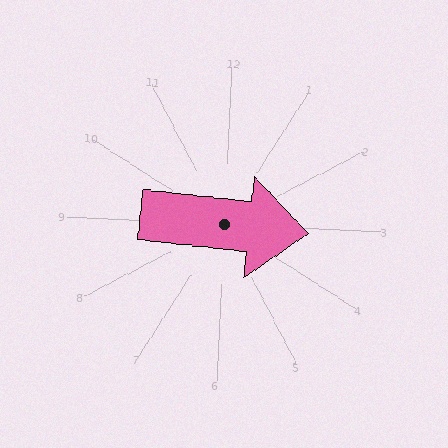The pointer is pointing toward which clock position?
Roughly 3 o'clock.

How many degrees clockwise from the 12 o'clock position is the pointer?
Approximately 94 degrees.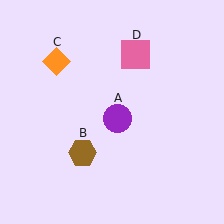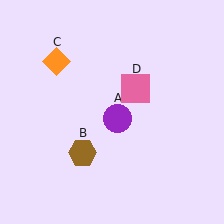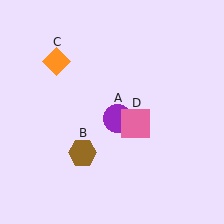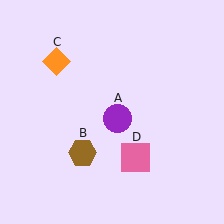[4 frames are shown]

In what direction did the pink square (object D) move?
The pink square (object D) moved down.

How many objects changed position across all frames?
1 object changed position: pink square (object D).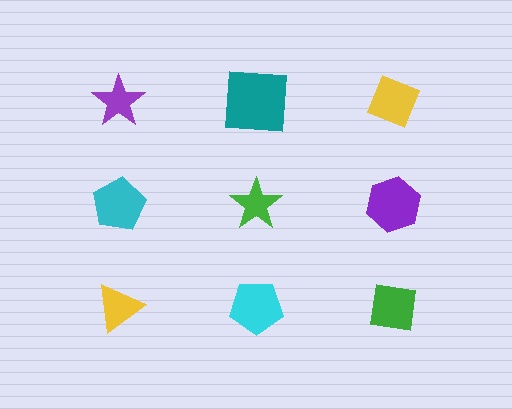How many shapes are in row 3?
3 shapes.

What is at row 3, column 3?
A green square.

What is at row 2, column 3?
A purple hexagon.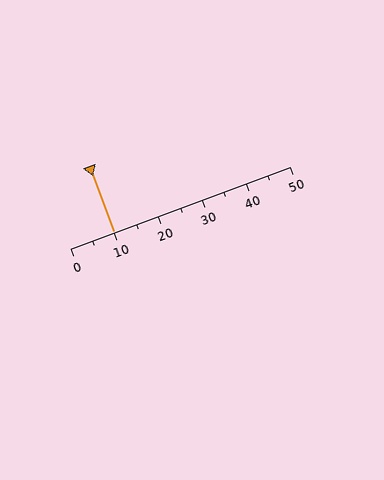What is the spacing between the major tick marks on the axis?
The major ticks are spaced 10 apart.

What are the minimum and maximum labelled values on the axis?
The axis runs from 0 to 50.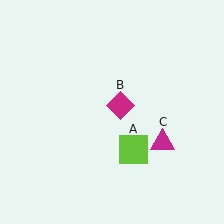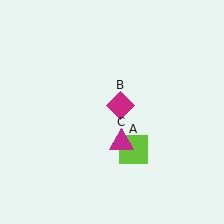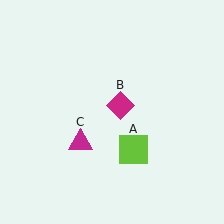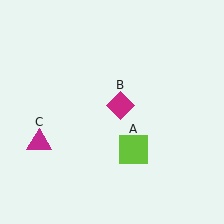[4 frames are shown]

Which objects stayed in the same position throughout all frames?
Lime square (object A) and magenta diamond (object B) remained stationary.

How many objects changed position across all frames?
1 object changed position: magenta triangle (object C).